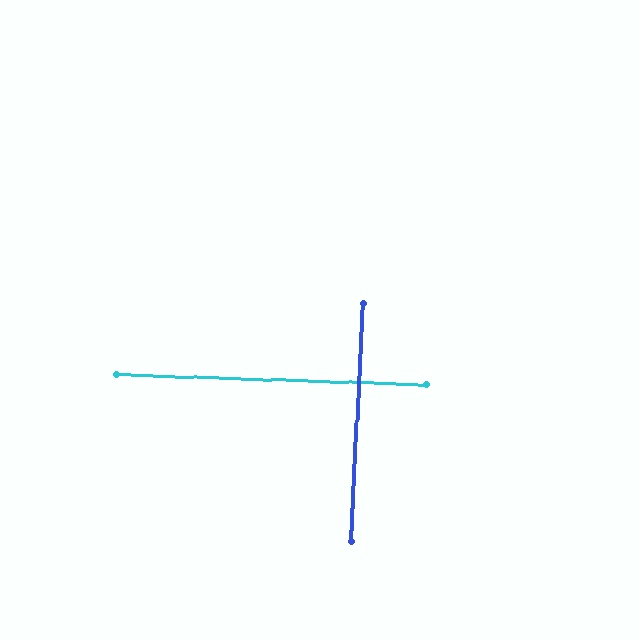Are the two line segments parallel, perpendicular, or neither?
Perpendicular — they meet at approximately 89°.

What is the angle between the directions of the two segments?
Approximately 89 degrees.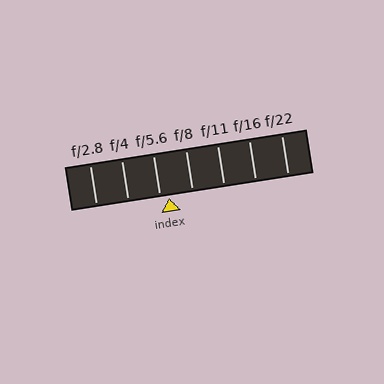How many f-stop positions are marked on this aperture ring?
There are 7 f-stop positions marked.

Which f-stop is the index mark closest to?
The index mark is closest to f/5.6.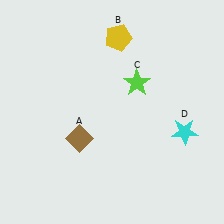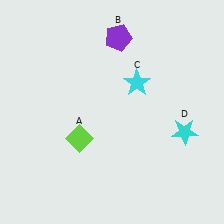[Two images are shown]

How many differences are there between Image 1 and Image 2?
There are 3 differences between the two images.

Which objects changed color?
A changed from brown to lime. B changed from yellow to purple. C changed from lime to cyan.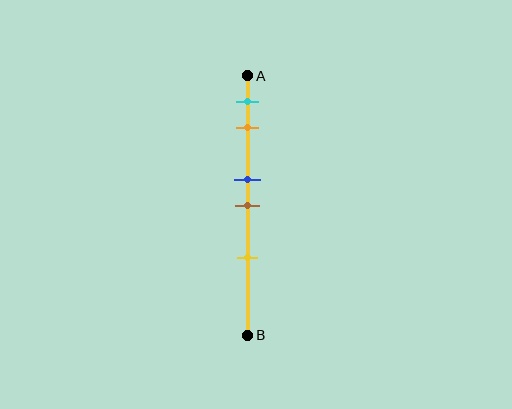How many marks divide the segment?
There are 5 marks dividing the segment.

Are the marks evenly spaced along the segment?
No, the marks are not evenly spaced.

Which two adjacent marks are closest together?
The blue and brown marks are the closest adjacent pair.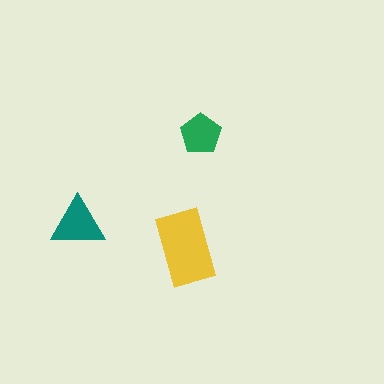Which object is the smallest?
The green pentagon.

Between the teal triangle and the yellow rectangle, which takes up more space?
The yellow rectangle.